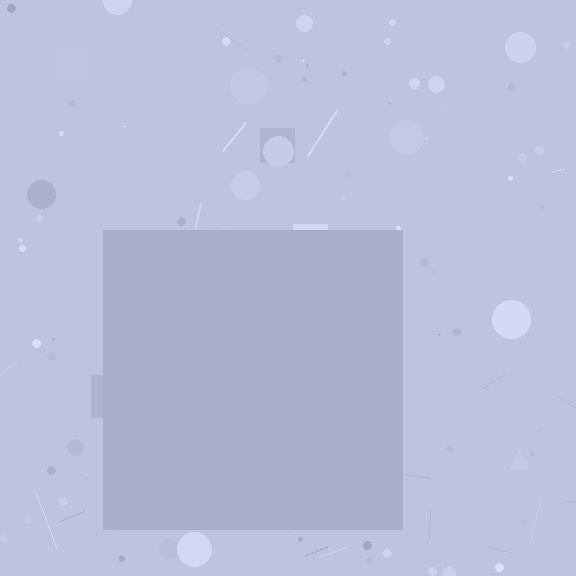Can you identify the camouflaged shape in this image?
The camouflaged shape is a square.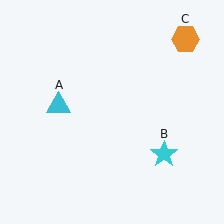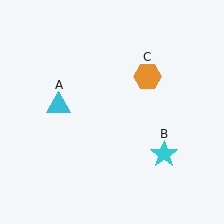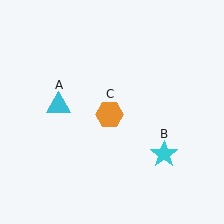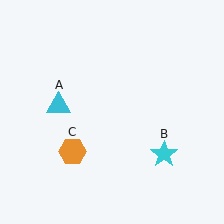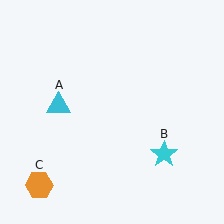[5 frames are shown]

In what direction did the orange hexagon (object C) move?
The orange hexagon (object C) moved down and to the left.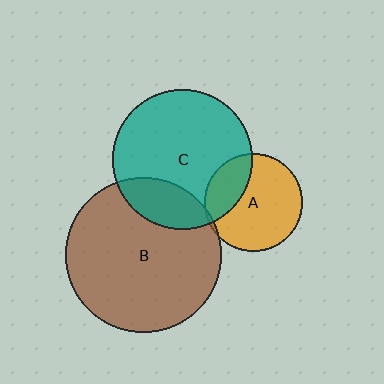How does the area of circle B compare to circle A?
Approximately 2.5 times.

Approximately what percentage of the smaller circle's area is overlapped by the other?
Approximately 20%.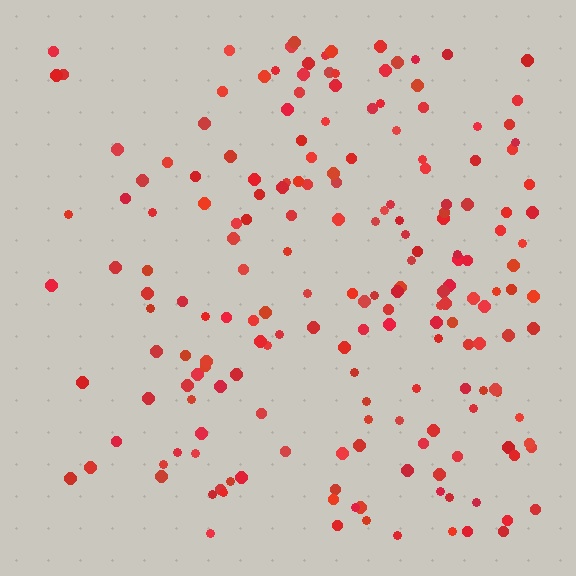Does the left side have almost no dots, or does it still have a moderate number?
Still a moderate number, just noticeably fewer than the right.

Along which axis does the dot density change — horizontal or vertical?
Horizontal.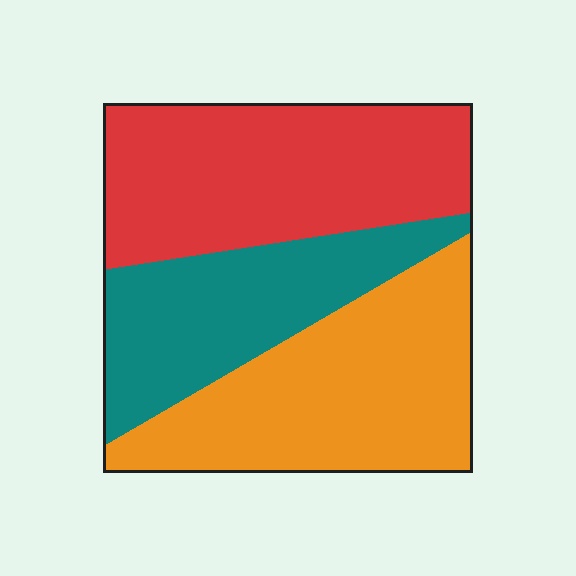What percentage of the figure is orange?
Orange covers 36% of the figure.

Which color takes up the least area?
Teal, at roughly 25%.